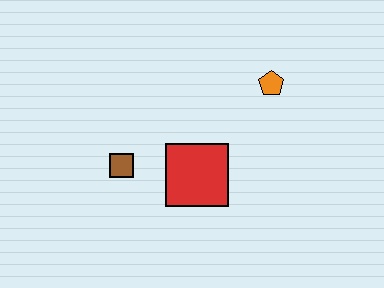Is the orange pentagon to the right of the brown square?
Yes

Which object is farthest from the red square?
The orange pentagon is farthest from the red square.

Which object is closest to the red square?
The brown square is closest to the red square.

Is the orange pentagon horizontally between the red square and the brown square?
No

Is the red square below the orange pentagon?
Yes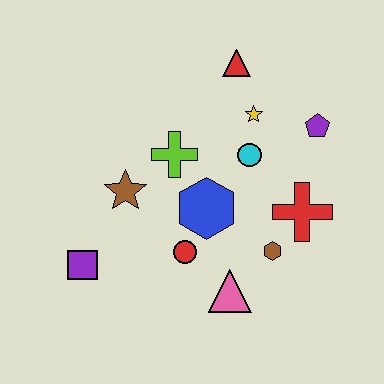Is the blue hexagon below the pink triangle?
No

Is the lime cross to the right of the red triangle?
No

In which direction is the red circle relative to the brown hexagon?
The red circle is to the left of the brown hexagon.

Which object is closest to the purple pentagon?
The yellow star is closest to the purple pentagon.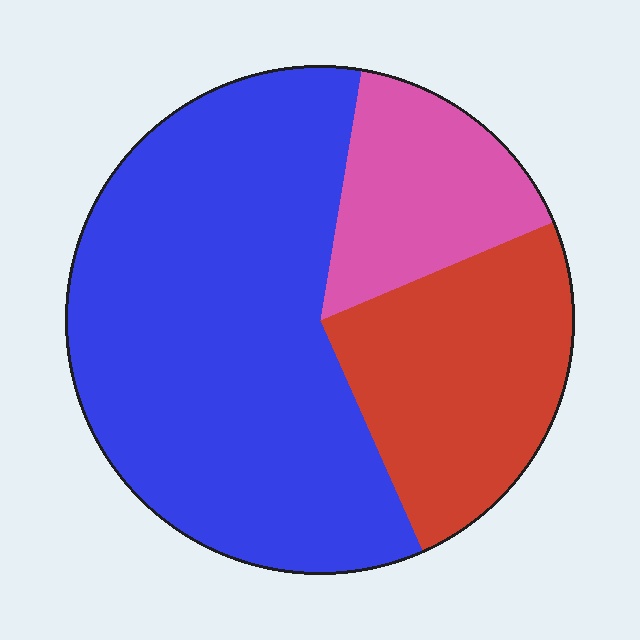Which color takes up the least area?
Pink, at roughly 15%.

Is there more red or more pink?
Red.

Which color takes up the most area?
Blue, at roughly 60%.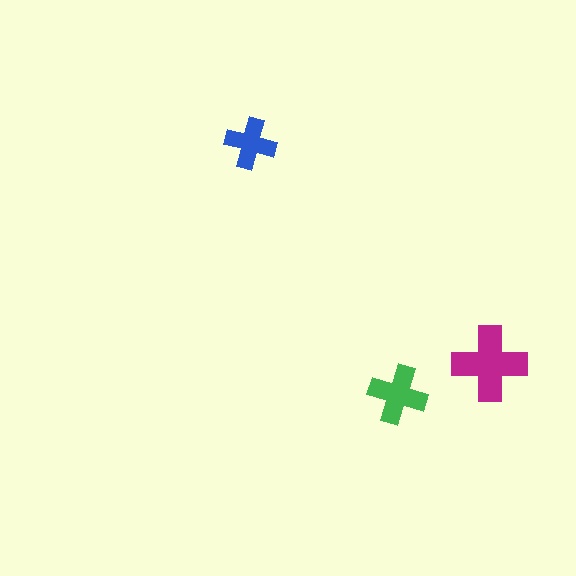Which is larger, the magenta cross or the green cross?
The magenta one.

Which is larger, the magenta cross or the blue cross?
The magenta one.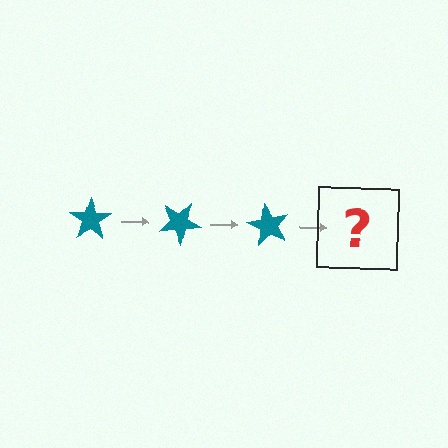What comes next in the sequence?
The next element should be a teal star rotated 90 degrees.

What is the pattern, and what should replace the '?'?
The pattern is that the star rotates 30 degrees each step. The '?' should be a teal star rotated 90 degrees.